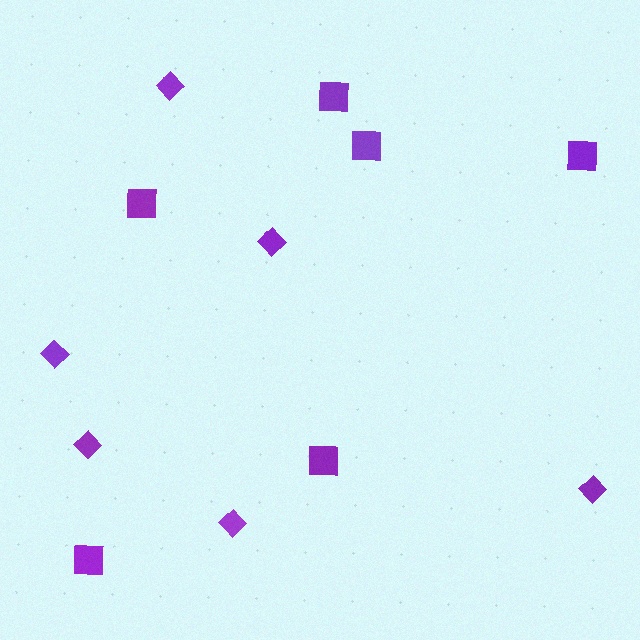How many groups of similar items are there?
There are 2 groups: one group of squares (6) and one group of diamonds (6).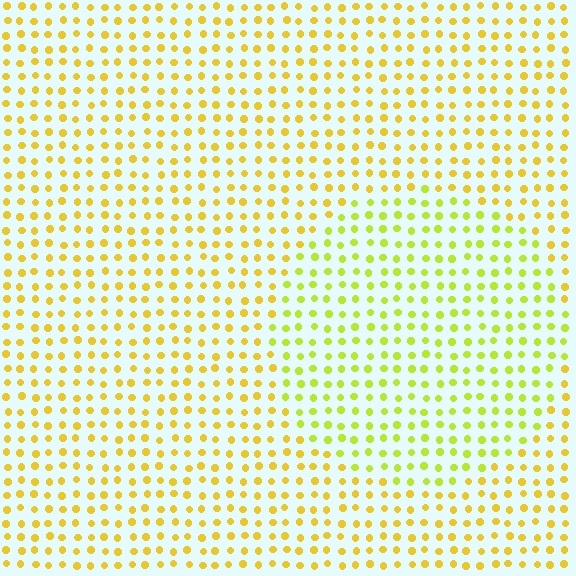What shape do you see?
I see a circle.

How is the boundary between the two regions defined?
The boundary is defined purely by a slight shift in hue (about 27 degrees). Spacing, size, and orientation are identical on both sides.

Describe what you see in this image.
The image is filled with small yellow elements in a uniform arrangement. A circle-shaped region is visible where the elements are tinted to a slightly different hue, forming a subtle color boundary.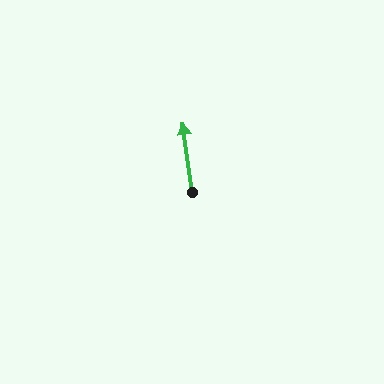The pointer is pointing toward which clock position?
Roughly 12 o'clock.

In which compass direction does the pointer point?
North.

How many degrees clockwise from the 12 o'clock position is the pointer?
Approximately 353 degrees.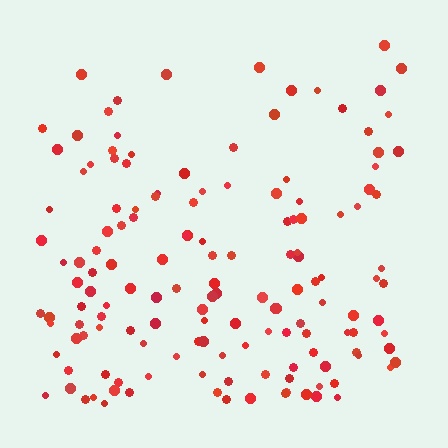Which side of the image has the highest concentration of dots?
The bottom.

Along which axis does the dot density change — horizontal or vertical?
Vertical.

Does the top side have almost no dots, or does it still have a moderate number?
Still a moderate number, just noticeably fewer than the bottom.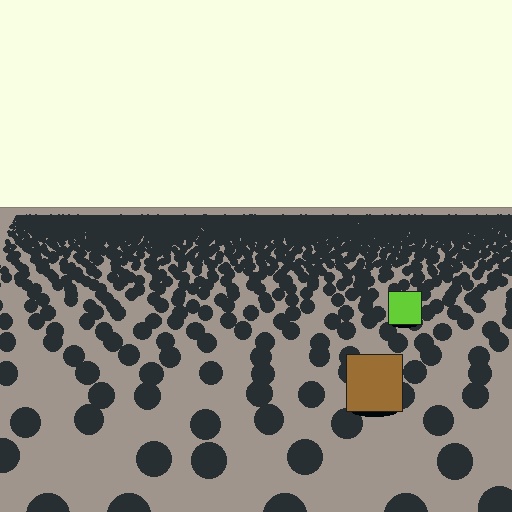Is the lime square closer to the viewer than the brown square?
No. The brown square is closer — you can tell from the texture gradient: the ground texture is coarser near it.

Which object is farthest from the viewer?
The lime square is farthest from the viewer. It appears smaller and the ground texture around it is denser.